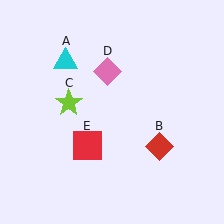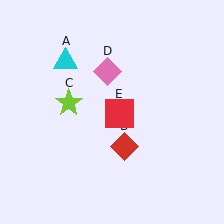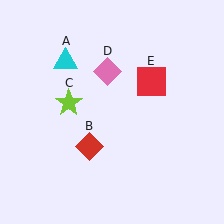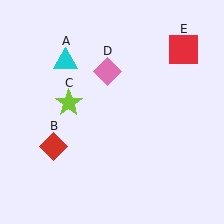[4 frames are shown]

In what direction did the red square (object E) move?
The red square (object E) moved up and to the right.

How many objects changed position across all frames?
2 objects changed position: red diamond (object B), red square (object E).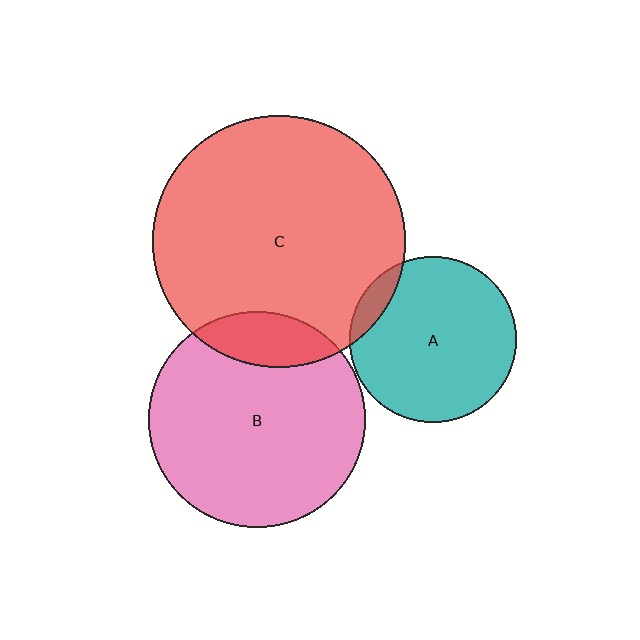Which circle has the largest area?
Circle C (red).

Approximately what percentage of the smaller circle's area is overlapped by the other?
Approximately 15%.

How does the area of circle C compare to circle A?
Approximately 2.3 times.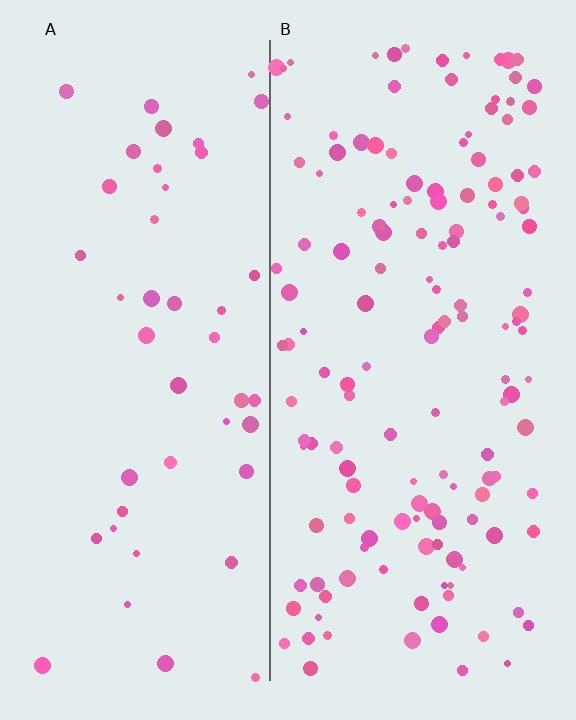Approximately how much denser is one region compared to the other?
Approximately 3.2× — region B over region A.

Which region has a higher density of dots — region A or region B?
B (the right).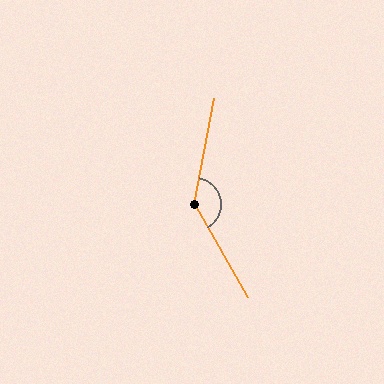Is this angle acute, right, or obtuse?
It is obtuse.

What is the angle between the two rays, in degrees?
Approximately 140 degrees.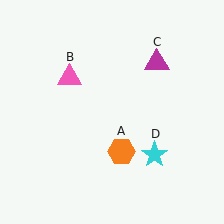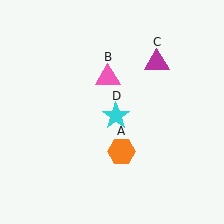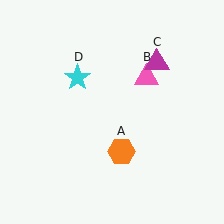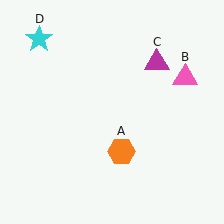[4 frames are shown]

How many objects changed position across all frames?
2 objects changed position: pink triangle (object B), cyan star (object D).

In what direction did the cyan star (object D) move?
The cyan star (object D) moved up and to the left.